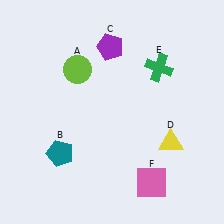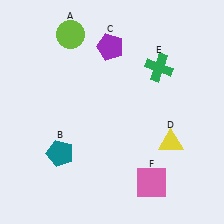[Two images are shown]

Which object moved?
The lime circle (A) moved up.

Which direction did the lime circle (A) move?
The lime circle (A) moved up.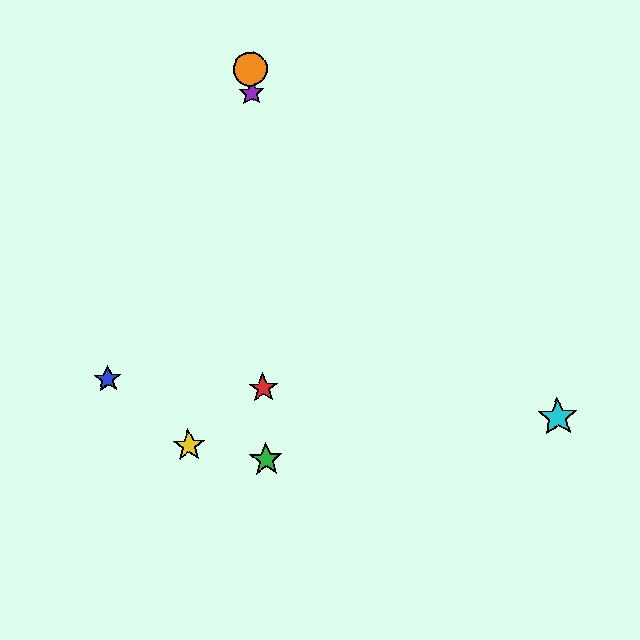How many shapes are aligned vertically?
4 shapes (the red star, the green star, the purple star, the orange circle) are aligned vertically.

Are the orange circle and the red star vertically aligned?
Yes, both are at x≈250.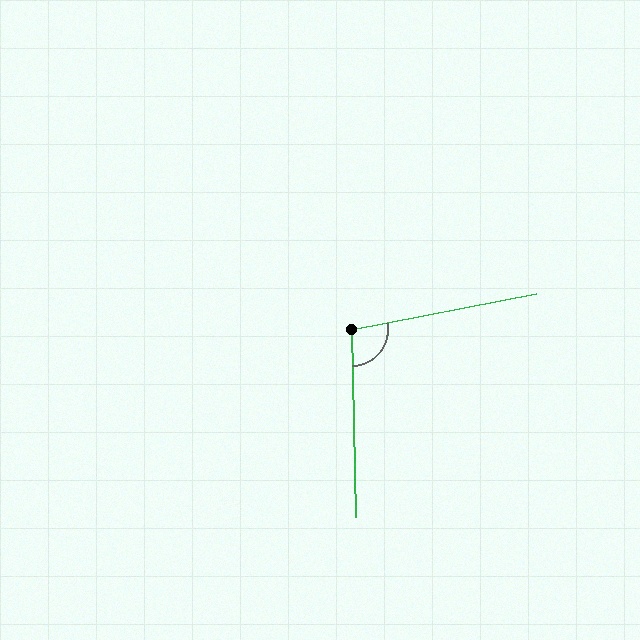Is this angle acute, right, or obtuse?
It is obtuse.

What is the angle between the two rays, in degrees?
Approximately 100 degrees.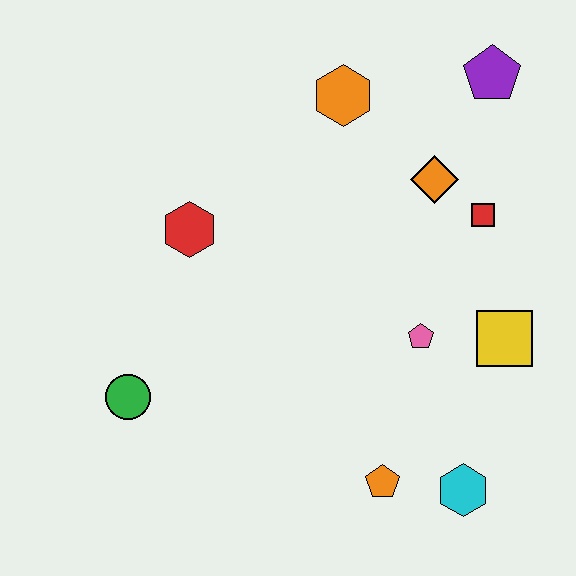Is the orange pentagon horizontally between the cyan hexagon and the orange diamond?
No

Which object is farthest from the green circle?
The purple pentagon is farthest from the green circle.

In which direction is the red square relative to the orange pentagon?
The red square is above the orange pentagon.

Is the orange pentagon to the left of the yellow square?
Yes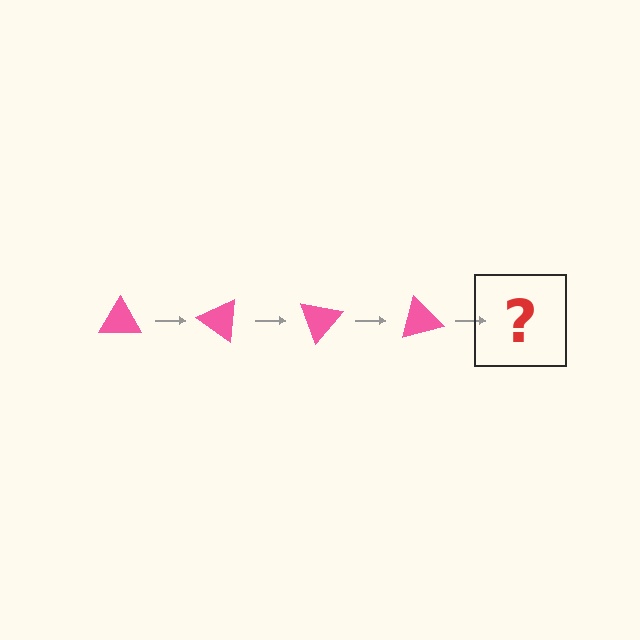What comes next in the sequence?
The next element should be a pink triangle rotated 140 degrees.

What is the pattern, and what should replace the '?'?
The pattern is that the triangle rotates 35 degrees each step. The '?' should be a pink triangle rotated 140 degrees.